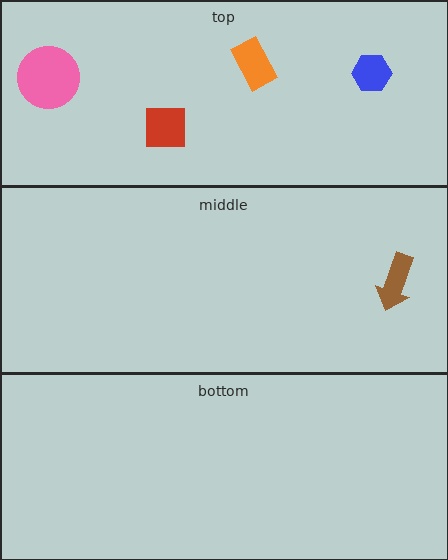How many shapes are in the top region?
4.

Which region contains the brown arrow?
The middle region.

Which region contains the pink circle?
The top region.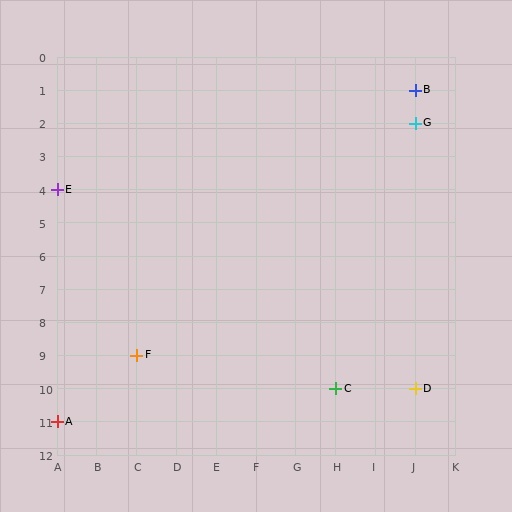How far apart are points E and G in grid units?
Points E and G are 9 columns and 2 rows apart (about 9.2 grid units diagonally).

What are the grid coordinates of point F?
Point F is at grid coordinates (C, 9).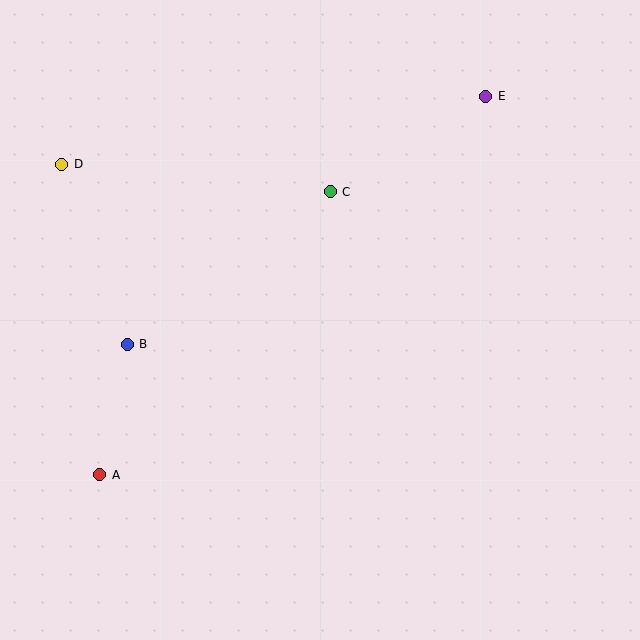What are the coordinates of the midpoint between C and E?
The midpoint between C and E is at (408, 144).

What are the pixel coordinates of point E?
Point E is at (486, 96).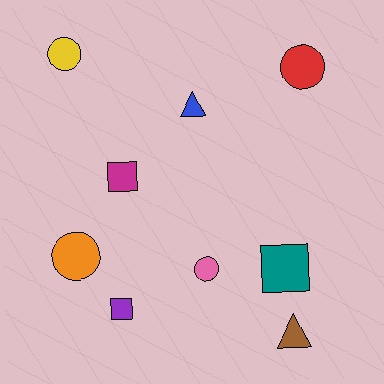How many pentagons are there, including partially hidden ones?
There are no pentagons.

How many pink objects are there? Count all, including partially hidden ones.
There is 1 pink object.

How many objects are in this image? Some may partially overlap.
There are 9 objects.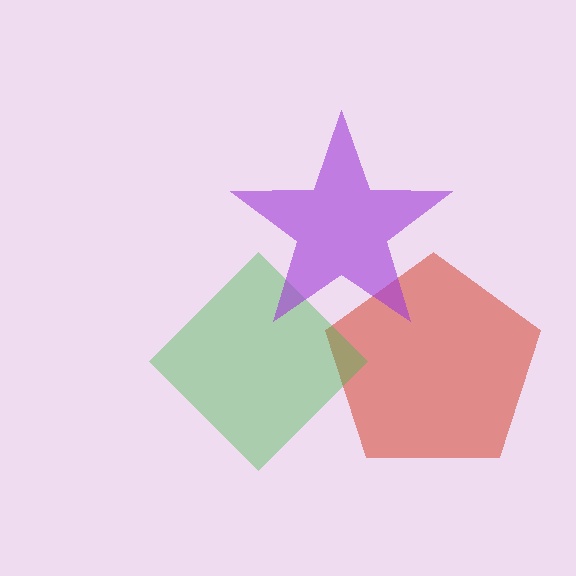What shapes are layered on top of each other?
The layered shapes are: a red pentagon, a green diamond, a purple star.